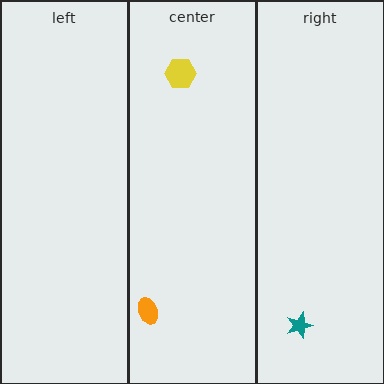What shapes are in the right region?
The teal star.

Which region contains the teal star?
The right region.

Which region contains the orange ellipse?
The center region.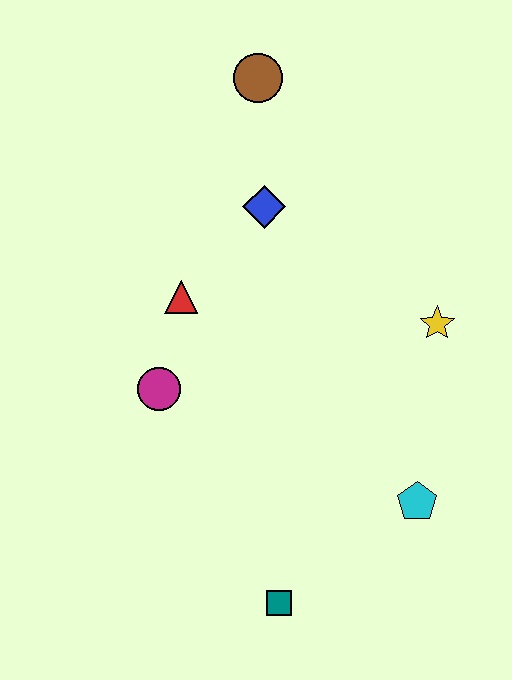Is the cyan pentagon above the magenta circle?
No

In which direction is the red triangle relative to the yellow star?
The red triangle is to the left of the yellow star.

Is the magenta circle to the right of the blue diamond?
No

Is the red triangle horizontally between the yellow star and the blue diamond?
No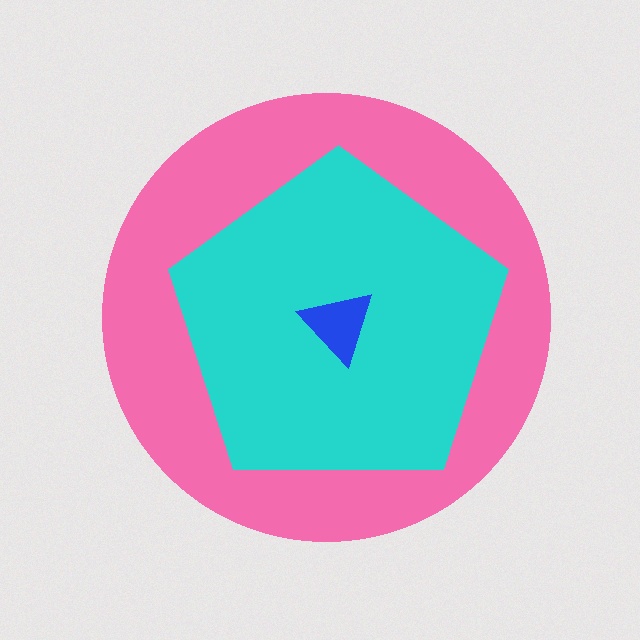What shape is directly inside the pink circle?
The cyan pentagon.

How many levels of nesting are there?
3.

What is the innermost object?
The blue triangle.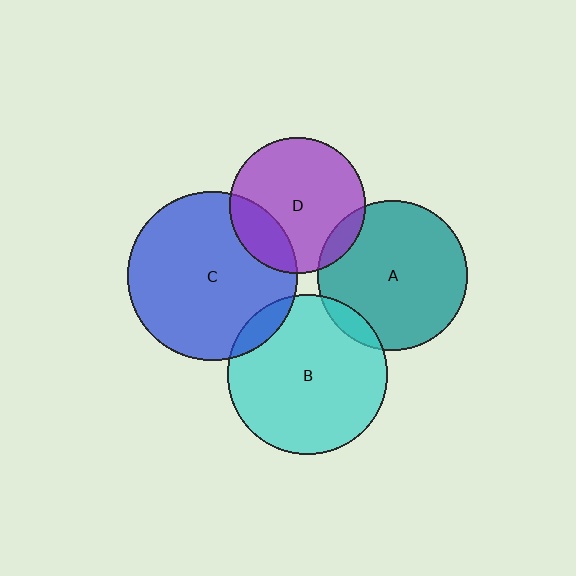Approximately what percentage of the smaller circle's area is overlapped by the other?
Approximately 10%.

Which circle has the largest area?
Circle C (blue).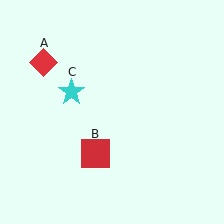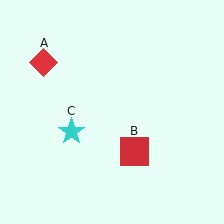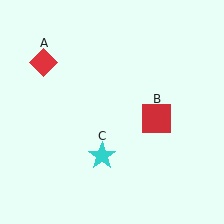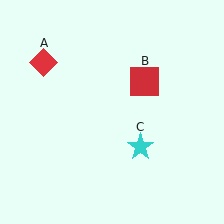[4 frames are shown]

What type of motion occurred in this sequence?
The red square (object B), cyan star (object C) rotated counterclockwise around the center of the scene.